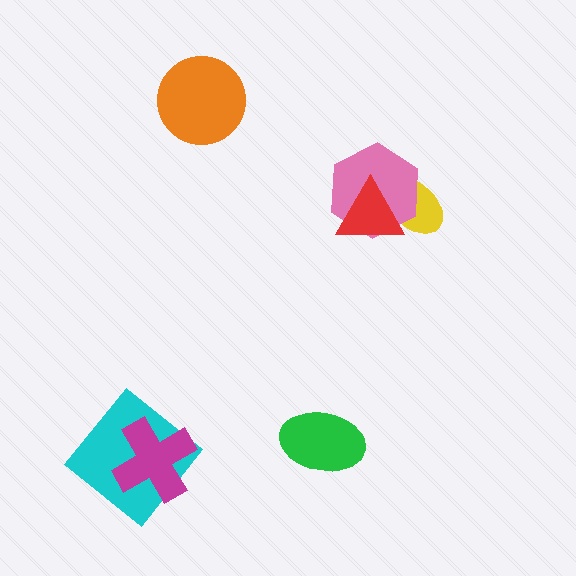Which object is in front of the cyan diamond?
The magenta cross is in front of the cyan diamond.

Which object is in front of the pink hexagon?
The red triangle is in front of the pink hexagon.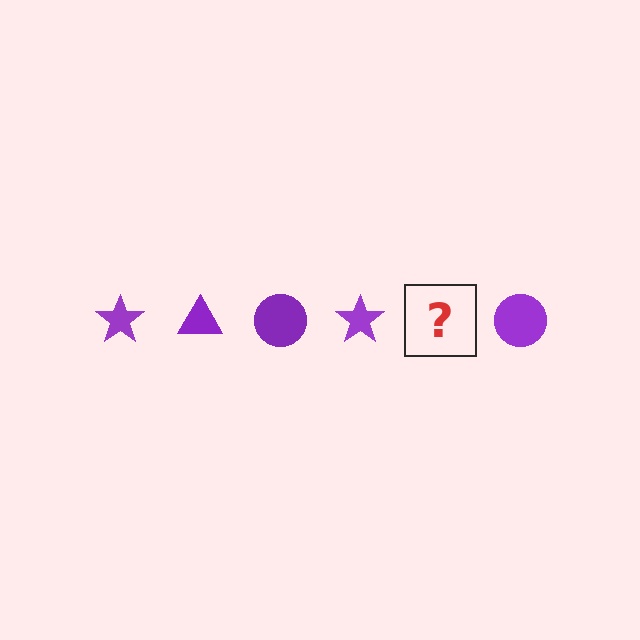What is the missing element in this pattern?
The missing element is a purple triangle.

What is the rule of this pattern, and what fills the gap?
The rule is that the pattern cycles through star, triangle, circle shapes in purple. The gap should be filled with a purple triangle.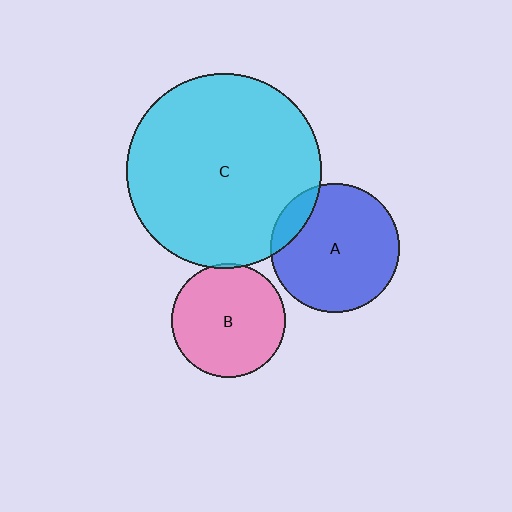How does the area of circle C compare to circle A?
Approximately 2.3 times.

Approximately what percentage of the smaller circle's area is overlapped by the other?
Approximately 10%.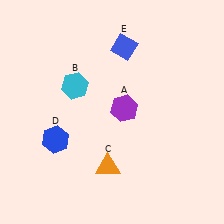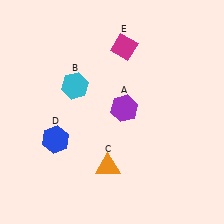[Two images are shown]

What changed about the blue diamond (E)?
In Image 1, E is blue. In Image 2, it changed to magenta.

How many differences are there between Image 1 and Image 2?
There is 1 difference between the two images.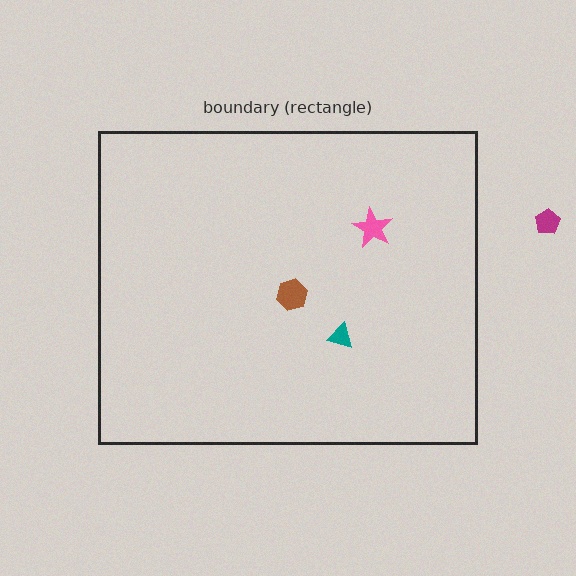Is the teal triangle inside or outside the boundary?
Inside.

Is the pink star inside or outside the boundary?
Inside.